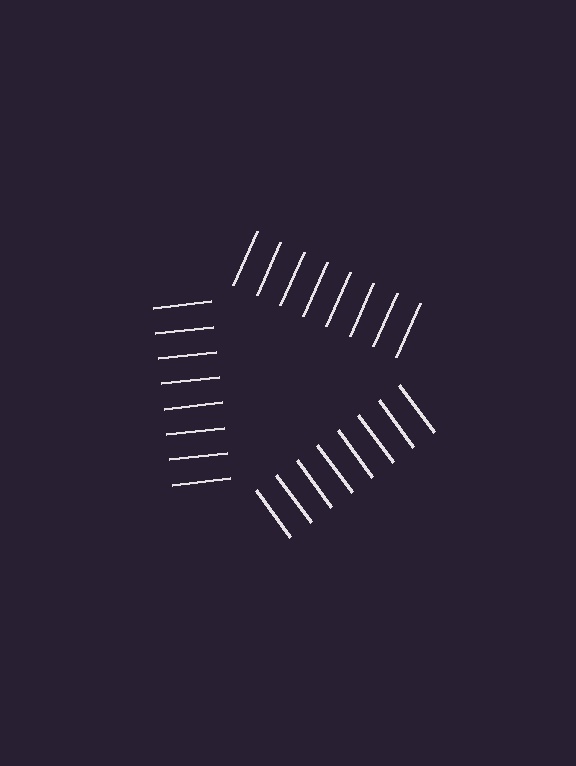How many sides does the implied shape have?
3 sides — the line-ends trace a triangle.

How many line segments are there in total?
24 — 8 along each of the 3 edges.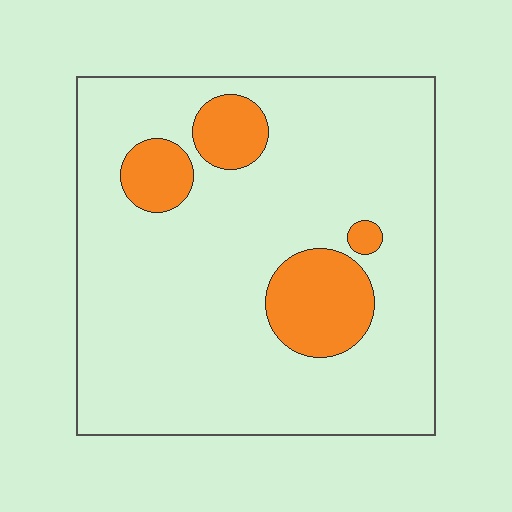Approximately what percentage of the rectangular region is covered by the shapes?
Approximately 15%.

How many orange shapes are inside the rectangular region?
4.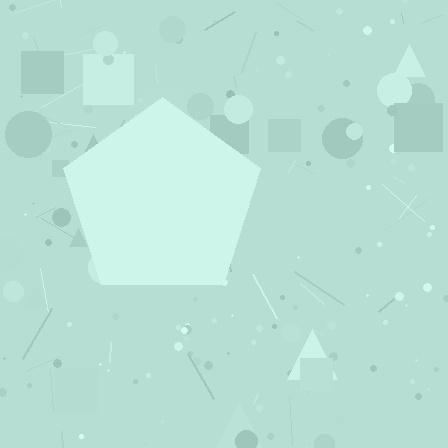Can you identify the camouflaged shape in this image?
The camouflaged shape is a pentagon.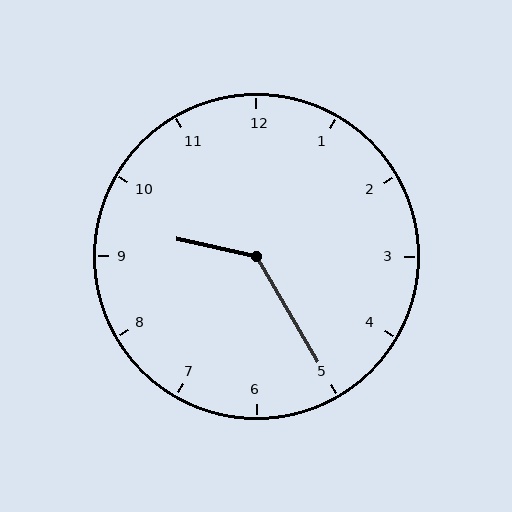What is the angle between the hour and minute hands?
Approximately 132 degrees.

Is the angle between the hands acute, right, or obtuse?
It is obtuse.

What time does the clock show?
9:25.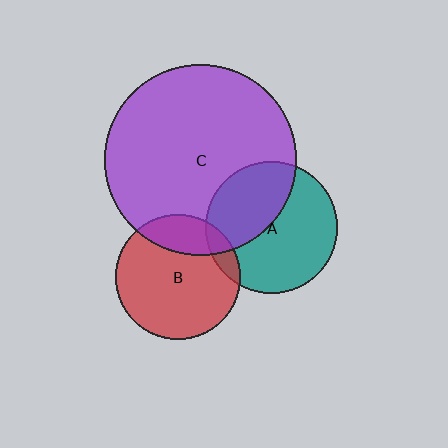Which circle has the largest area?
Circle C (purple).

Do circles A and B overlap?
Yes.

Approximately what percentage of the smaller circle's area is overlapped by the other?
Approximately 10%.